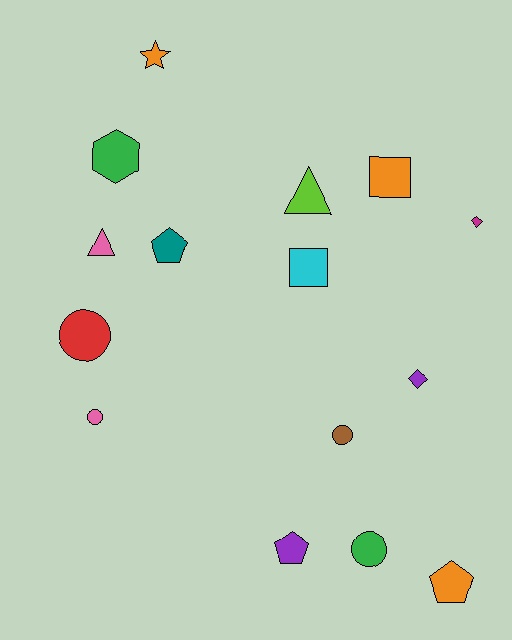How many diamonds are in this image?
There are 2 diamonds.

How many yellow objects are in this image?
There are no yellow objects.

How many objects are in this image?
There are 15 objects.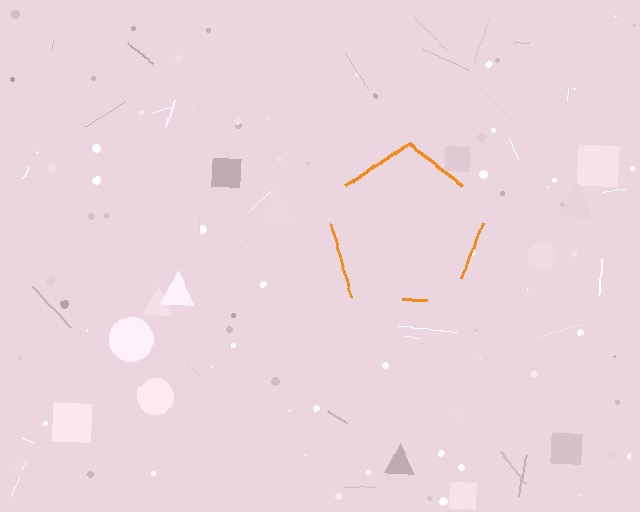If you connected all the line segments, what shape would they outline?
They would outline a pentagon.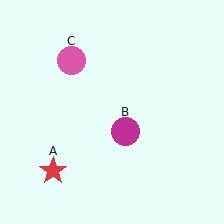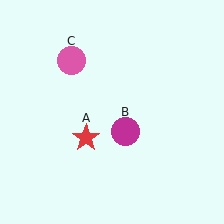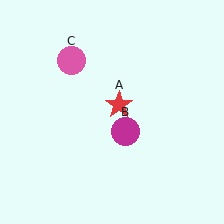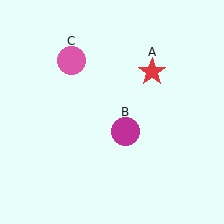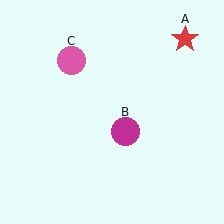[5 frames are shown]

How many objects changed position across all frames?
1 object changed position: red star (object A).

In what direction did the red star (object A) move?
The red star (object A) moved up and to the right.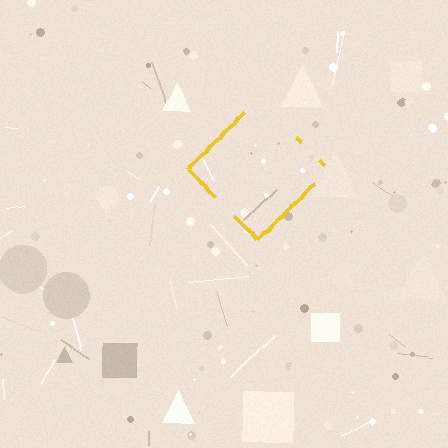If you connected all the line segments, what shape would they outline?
They would outline a diamond.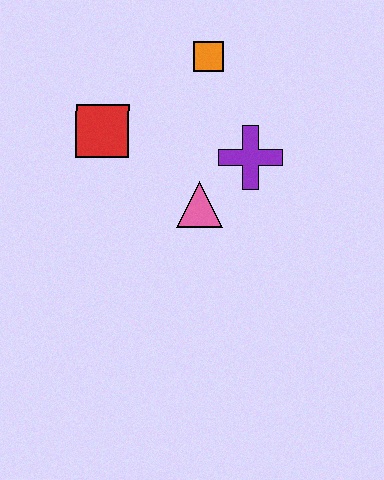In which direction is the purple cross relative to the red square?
The purple cross is to the right of the red square.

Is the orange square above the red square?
Yes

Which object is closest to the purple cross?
The pink triangle is closest to the purple cross.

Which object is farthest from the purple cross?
The red square is farthest from the purple cross.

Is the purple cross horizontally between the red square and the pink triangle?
No